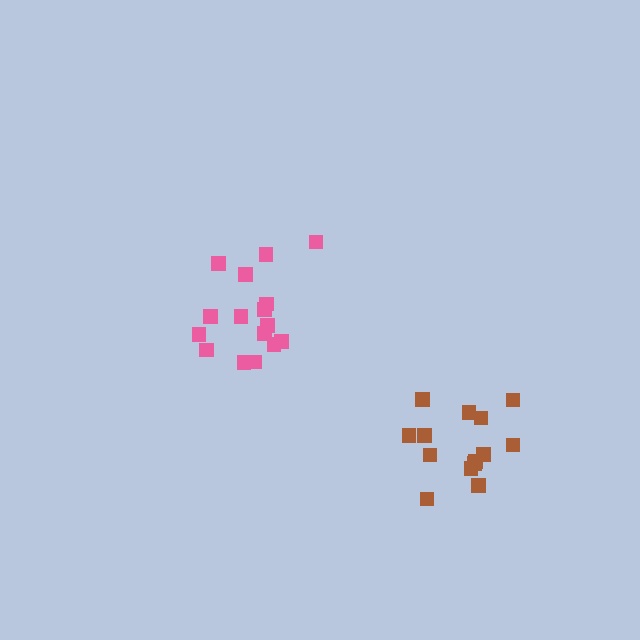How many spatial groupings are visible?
There are 2 spatial groupings.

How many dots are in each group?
Group 1: 16 dots, Group 2: 14 dots (30 total).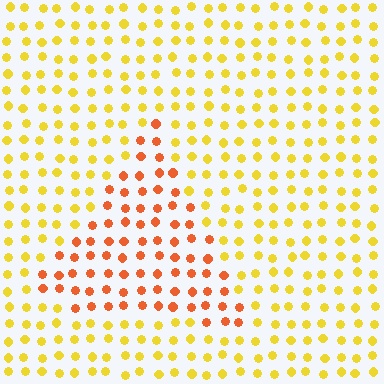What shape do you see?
I see a triangle.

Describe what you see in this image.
The image is filled with small yellow elements in a uniform arrangement. A triangle-shaped region is visible where the elements are tinted to a slightly different hue, forming a subtle color boundary.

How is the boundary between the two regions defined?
The boundary is defined purely by a slight shift in hue (about 38 degrees). Spacing, size, and orientation are identical on both sides.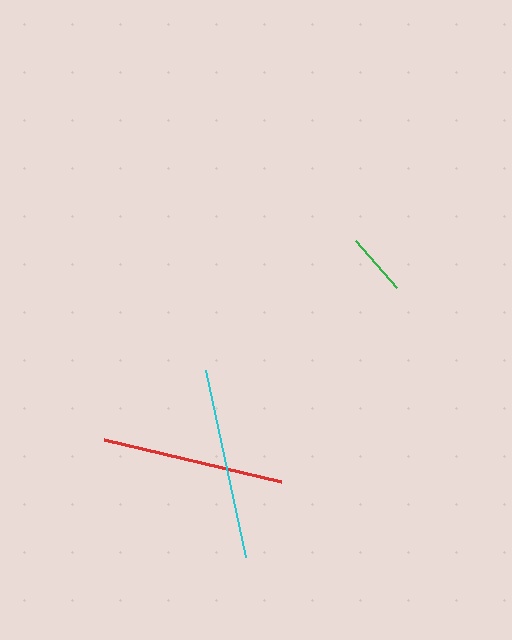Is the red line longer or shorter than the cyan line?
The cyan line is longer than the red line.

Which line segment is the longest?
The cyan line is the longest at approximately 191 pixels.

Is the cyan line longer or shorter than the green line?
The cyan line is longer than the green line.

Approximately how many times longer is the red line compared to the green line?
The red line is approximately 2.9 times the length of the green line.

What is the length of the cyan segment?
The cyan segment is approximately 191 pixels long.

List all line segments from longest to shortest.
From longest to shortest: cyan, red, green.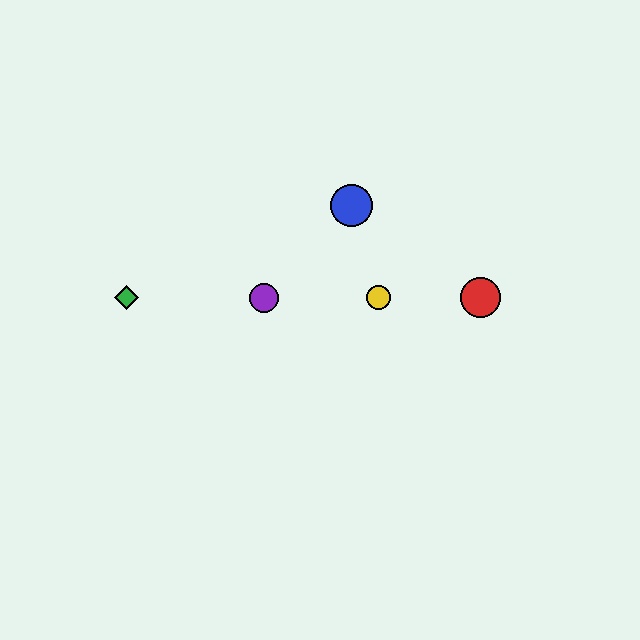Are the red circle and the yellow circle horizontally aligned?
Yes, both are at y≈298.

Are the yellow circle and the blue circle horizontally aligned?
No, the yellow circle is at y≈298 and the blue circle is at y≈205.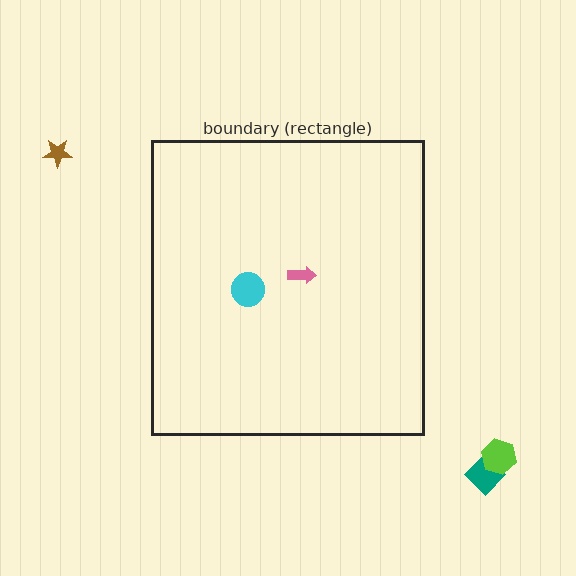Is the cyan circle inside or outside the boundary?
Inside.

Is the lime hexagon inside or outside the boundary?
Outside.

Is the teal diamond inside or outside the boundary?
Outside.